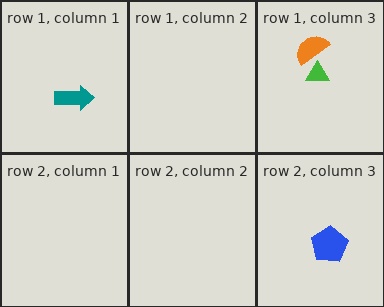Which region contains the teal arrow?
The row 1, column 1 region.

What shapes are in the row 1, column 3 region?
The green triangle, the orange semicircle.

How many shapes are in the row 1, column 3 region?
2.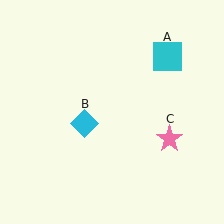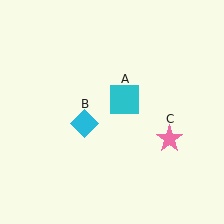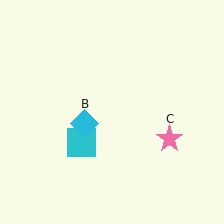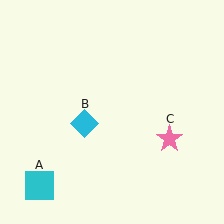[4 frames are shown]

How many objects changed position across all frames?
1 object changed position: cyan square (object A).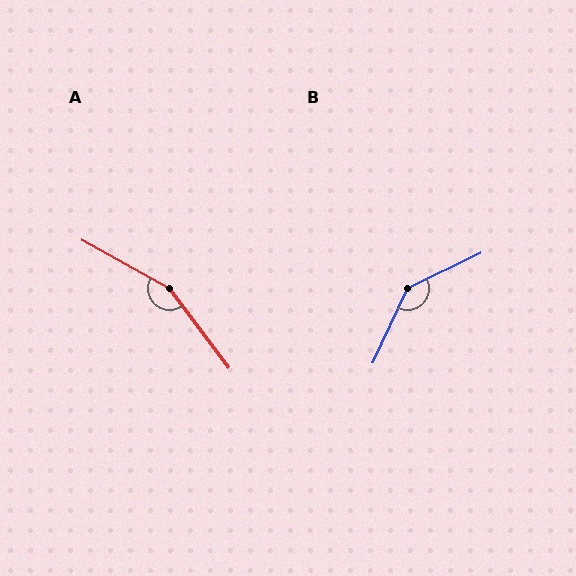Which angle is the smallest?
B, at approximately 141 degrees.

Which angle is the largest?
A, at approximately 156 degrees.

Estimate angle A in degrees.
Approximately 156 degrees.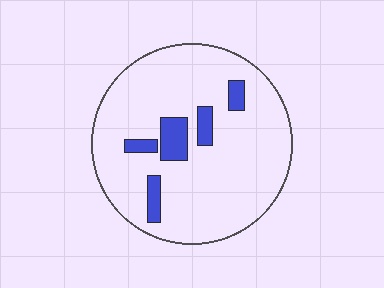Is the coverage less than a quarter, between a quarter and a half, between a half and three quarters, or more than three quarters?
Less than a quarter.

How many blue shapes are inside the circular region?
5.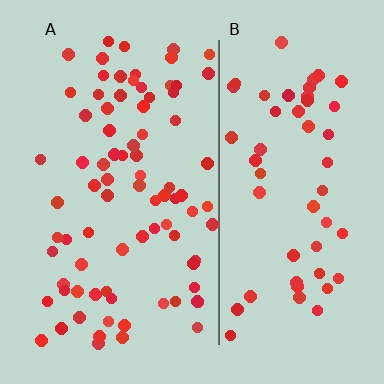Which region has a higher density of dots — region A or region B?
A (the left).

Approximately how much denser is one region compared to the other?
Approximately 1.5× — region A over region B.